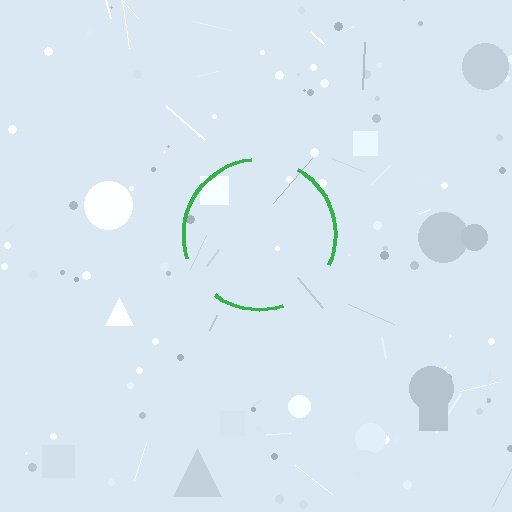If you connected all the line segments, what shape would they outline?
They would outline a circle.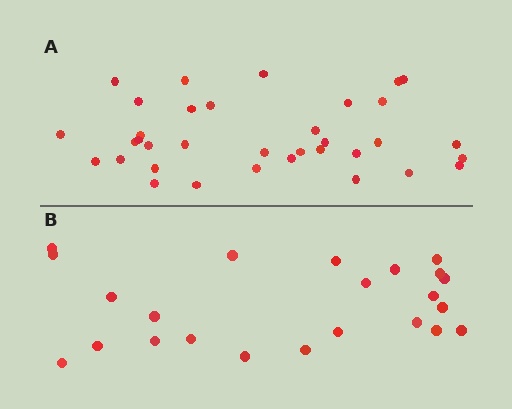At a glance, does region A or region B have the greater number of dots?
Region A (the top region) has more dots.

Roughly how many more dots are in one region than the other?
Region A has roughly 12 or so more dots than region B.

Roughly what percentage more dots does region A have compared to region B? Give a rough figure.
About 50% more.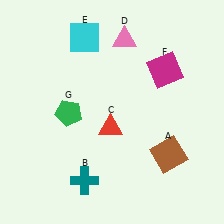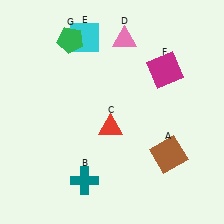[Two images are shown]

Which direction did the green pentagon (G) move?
The green pentagon (G) moved up.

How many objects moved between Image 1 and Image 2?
1 object moved between the two images.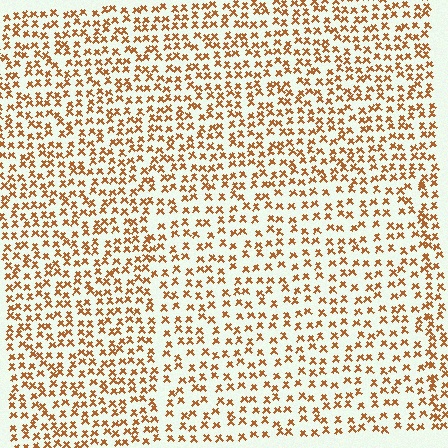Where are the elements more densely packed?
The elements are more densely packed outside the rectangle boundary.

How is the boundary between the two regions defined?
The boundary is defined by a change in element density (approximately 1.4x ratio). All elements are the same color, size, and shape.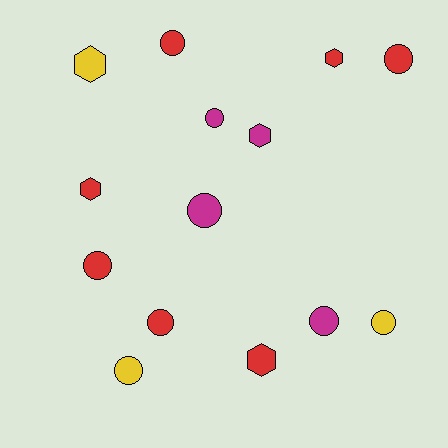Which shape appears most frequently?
Circle, with 9 objects.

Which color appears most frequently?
Red, with 7 objects.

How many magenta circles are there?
There are 3 magenta circles.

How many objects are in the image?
There are 14 objects.